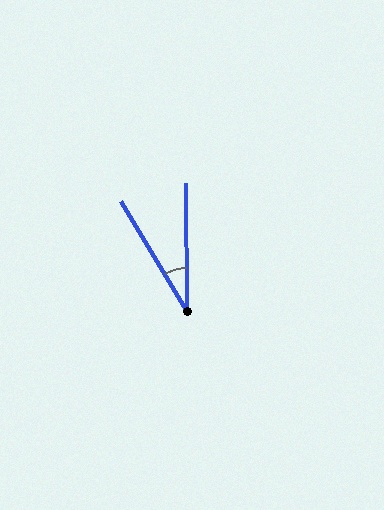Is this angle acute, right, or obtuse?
It is acute.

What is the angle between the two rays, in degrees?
Approximately 30 degrees.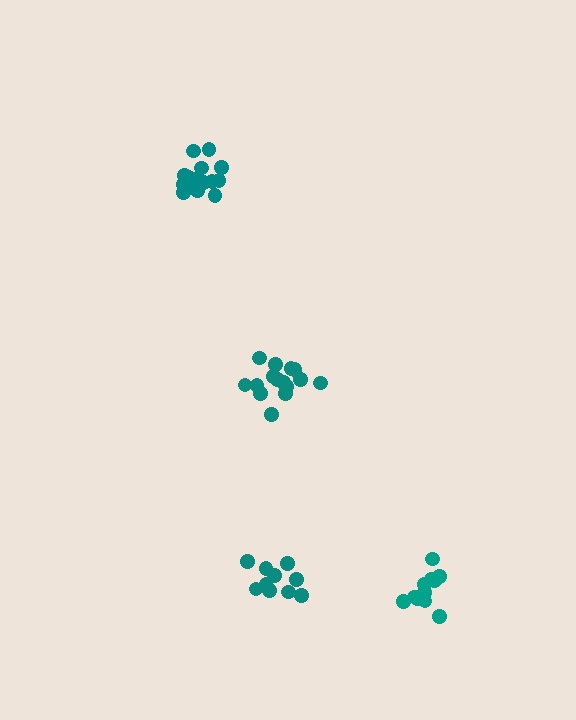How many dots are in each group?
Group 1: 11 dots, Group 2: 16 dots, Group 3: 10 dots, Group 4: 15 dots (52 total).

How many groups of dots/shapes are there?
There are 4 groups.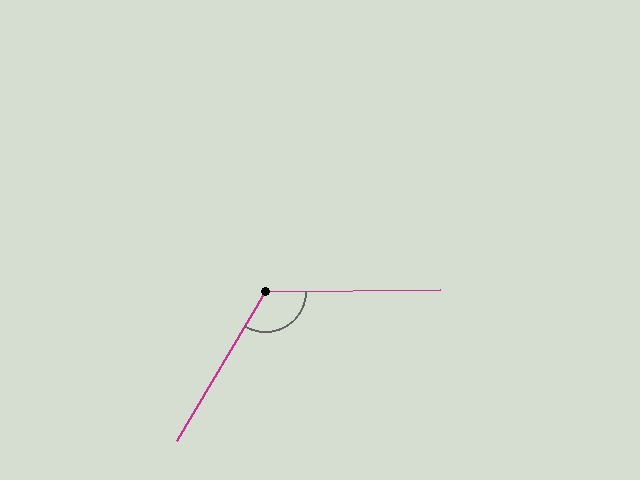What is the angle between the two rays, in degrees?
Approximately 122 degrees.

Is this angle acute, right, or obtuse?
It is obtuse.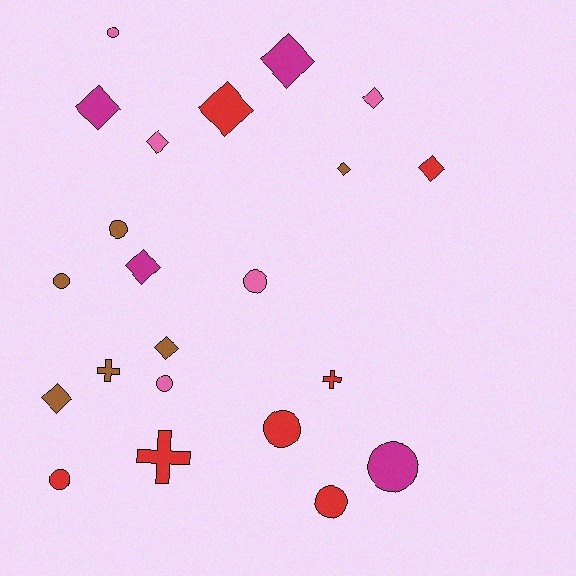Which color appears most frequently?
Red, with 7 objects.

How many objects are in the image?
There are 22 objects.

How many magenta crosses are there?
There are no magenta crosses.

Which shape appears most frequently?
Diamond, with 10 objects.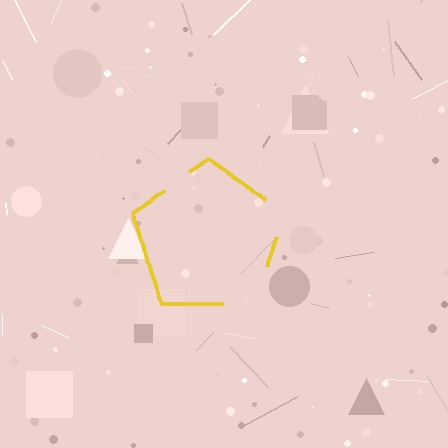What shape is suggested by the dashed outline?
The dashed outline suggests a pentagon.